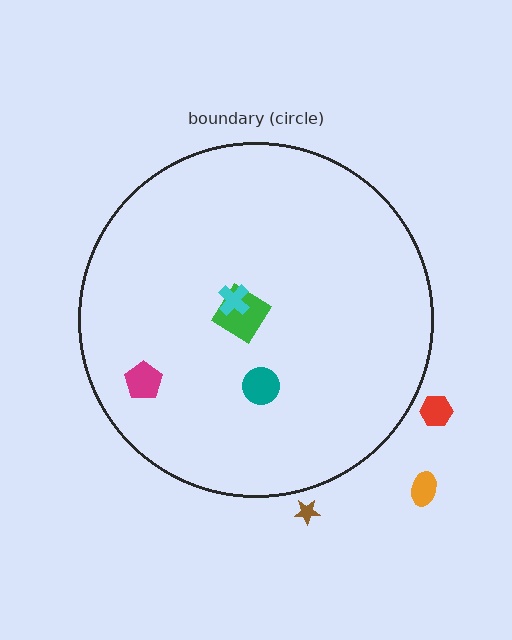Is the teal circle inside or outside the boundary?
Inside.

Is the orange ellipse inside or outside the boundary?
Outside.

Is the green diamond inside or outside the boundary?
Inside.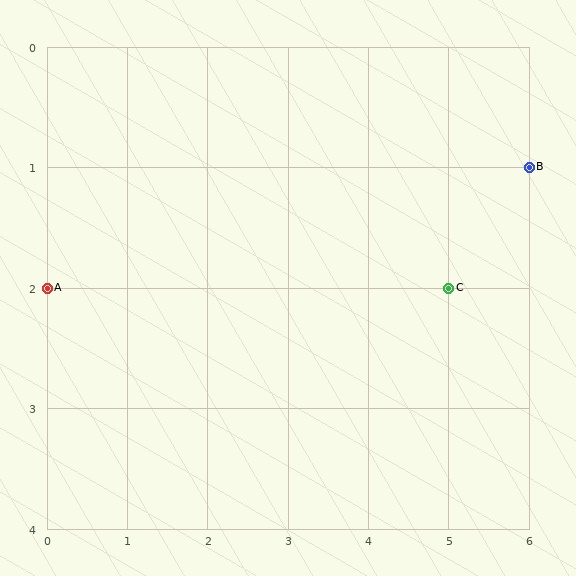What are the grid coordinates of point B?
Point B is at grid coordinates (6, 1).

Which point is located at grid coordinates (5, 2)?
Point C is at (5, 2).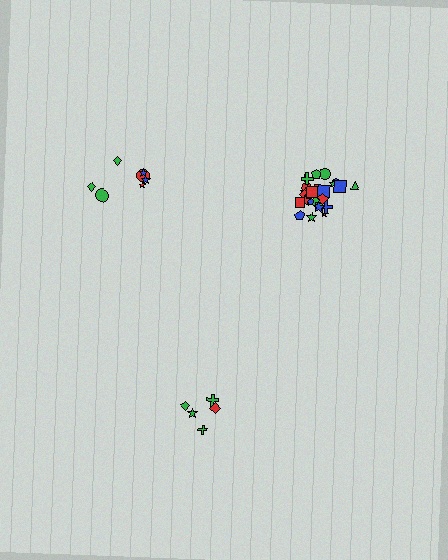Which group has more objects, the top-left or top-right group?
The top-right group.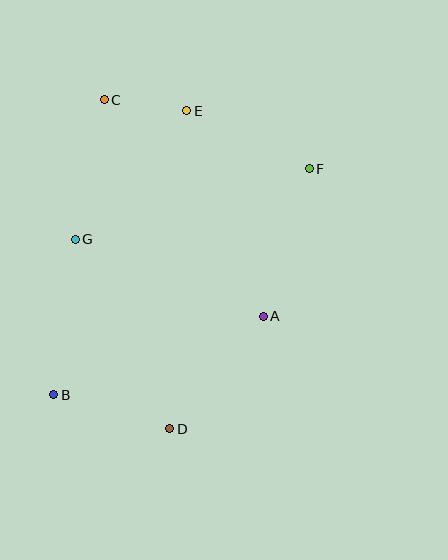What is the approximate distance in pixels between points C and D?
The distance between C and D is approximately 335 pixels.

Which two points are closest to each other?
Points C and E are closest to each other.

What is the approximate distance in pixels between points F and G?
The distance between F and G is approximately 244 pixels.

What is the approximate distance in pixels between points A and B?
The distance between A and B is approximately 224 pixels.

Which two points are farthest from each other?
Points B and F are farthest from each other.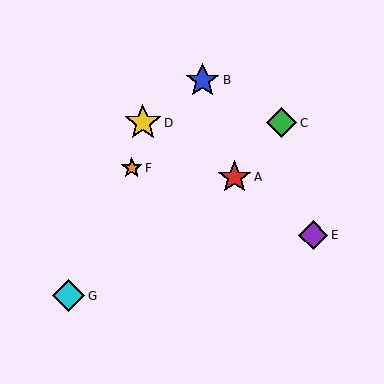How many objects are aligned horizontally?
2 objects (C, D) are aligned horizontally.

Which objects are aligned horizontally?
Objects C, D are aligned horizontally.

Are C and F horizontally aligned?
No, C is at y≈123 and F is at y≈168.